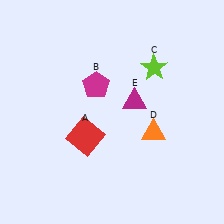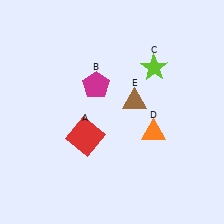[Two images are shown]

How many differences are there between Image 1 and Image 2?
There is 1 difference between the two images.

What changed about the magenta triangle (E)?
In Image 1, E is magenta. In Image 2, it changed to brown.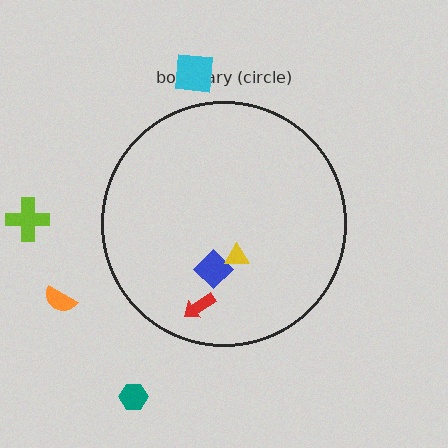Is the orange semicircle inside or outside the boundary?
Outside.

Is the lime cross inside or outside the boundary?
Outside.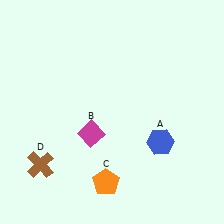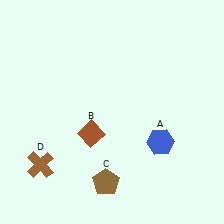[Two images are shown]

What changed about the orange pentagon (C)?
In Image 1, C is orange. In Image 2, it changed to brown.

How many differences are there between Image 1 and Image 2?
There are 2 differences between the two images.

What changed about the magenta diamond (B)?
In Image 1, B is magenta. In Image 2, it changed to brown.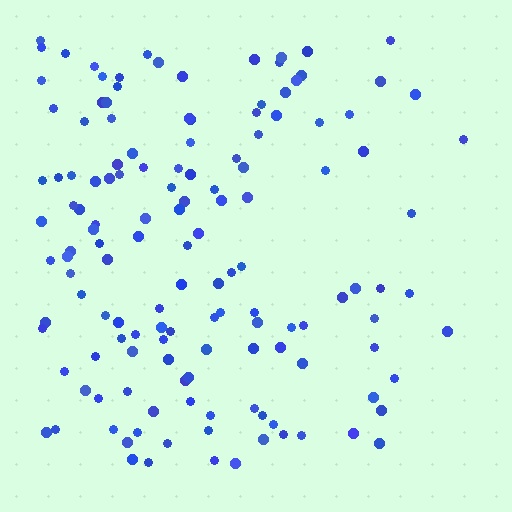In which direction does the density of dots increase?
From right to left, with the left side densest.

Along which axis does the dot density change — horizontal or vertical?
Horizontal.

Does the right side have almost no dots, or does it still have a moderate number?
Still a moderate number, just noticeably fewer than the left.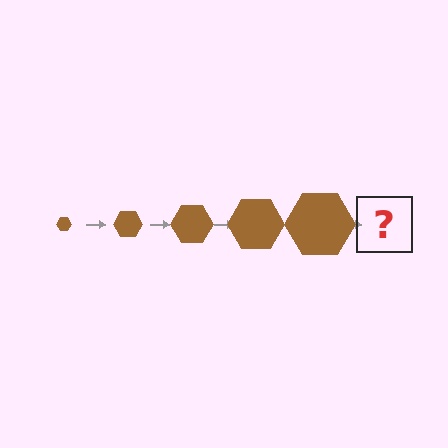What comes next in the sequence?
The next element should be a brown hexagon, larger than the previous one.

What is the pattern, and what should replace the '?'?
The pattern is that the hexagon gets progressively larger each step. The '?' should be a brown hexagon, larger than the previous one.